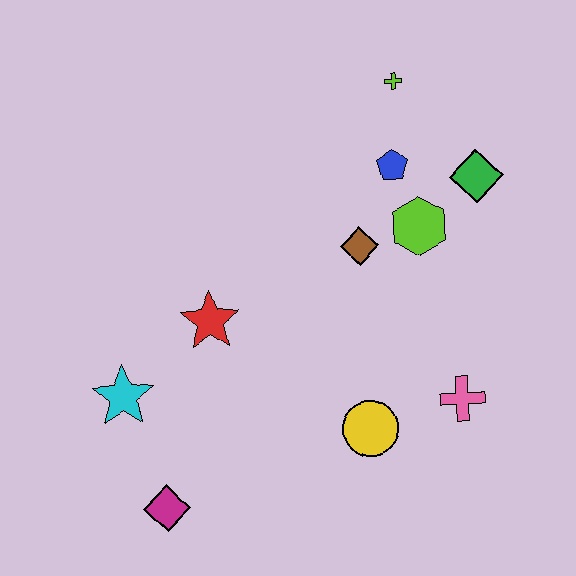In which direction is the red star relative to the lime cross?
The red star is below the lime cross.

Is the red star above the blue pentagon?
No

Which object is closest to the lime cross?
The blue pentagon is closest to the lime cross.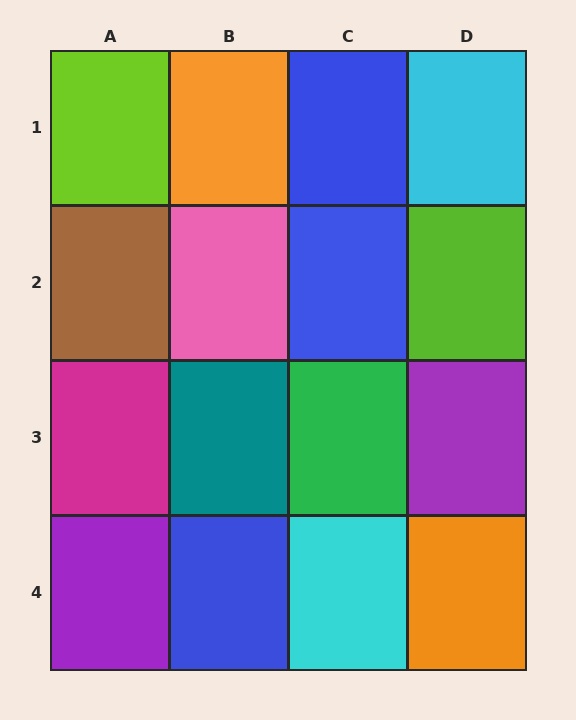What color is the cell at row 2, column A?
Brown.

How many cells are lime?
2 cells are lime.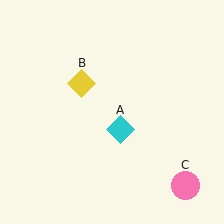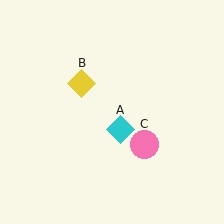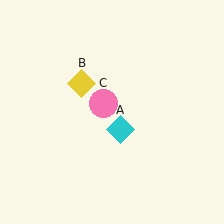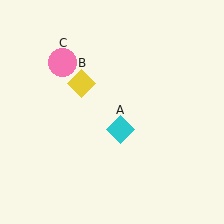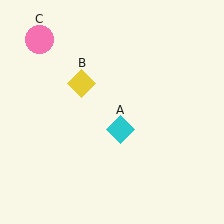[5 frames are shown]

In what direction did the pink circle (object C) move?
The pink circle (object C) moved up and to the left.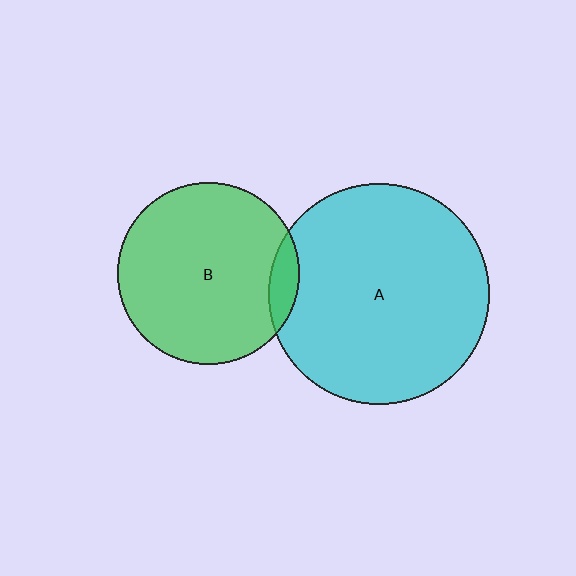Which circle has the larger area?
Circle A (cyan).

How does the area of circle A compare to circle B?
Approximately 1.5 times.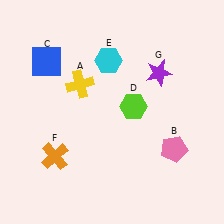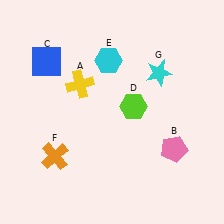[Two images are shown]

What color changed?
The star (G) changed from purple in Image 1 to cyan in Image 2.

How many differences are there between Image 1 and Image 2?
There is 1 difference between the two images.